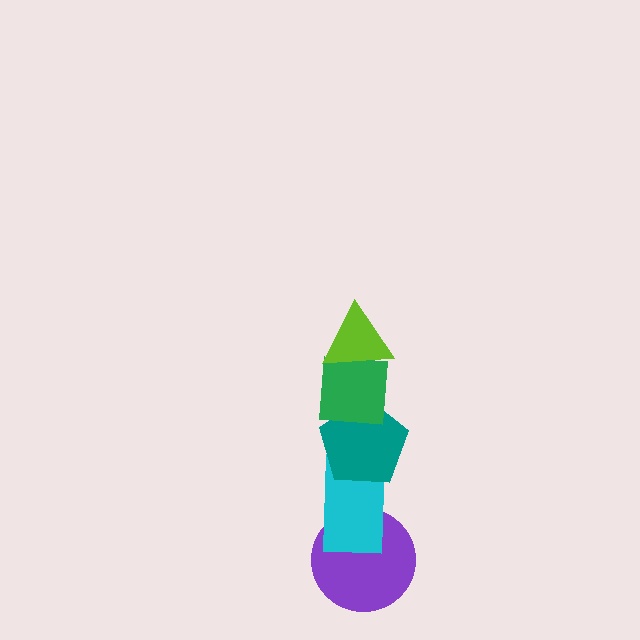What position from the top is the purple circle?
The purple circle is 5th from the top.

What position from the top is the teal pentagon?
The teal pentagon is 3rd from the top.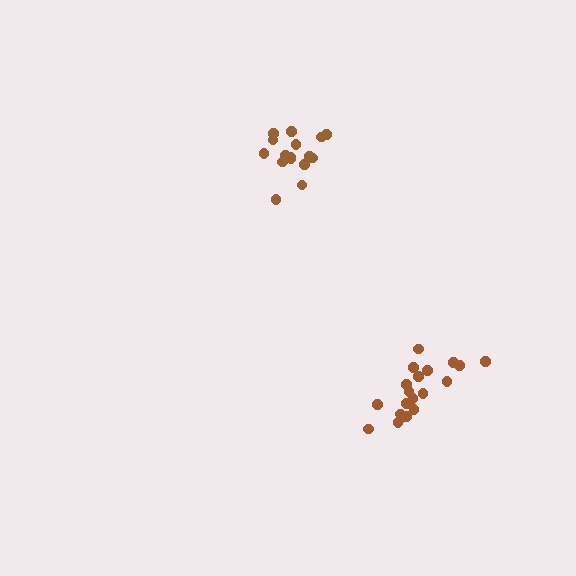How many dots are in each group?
Group 1: 20 dots, Group 2: 16 dots (36 total).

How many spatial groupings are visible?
There are 2 spatial groupings.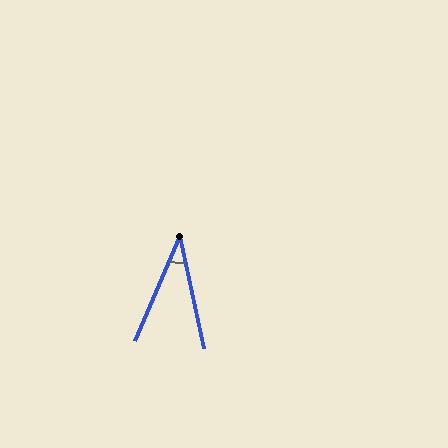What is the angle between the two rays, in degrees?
Approximately 35 degrees.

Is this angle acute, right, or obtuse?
It is acute.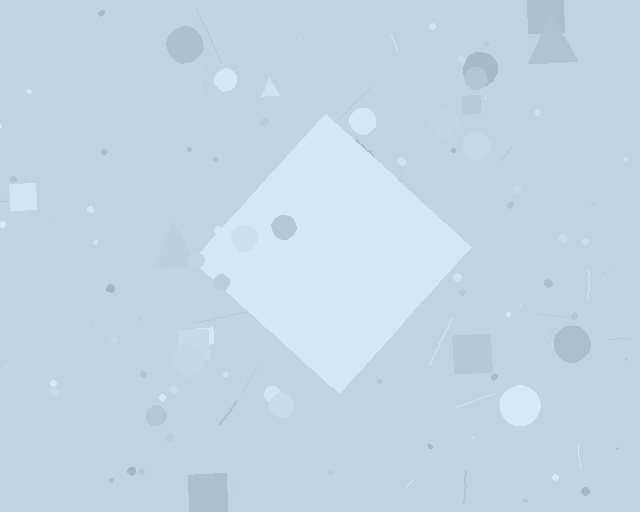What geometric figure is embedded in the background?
A diamond is embedded in the background.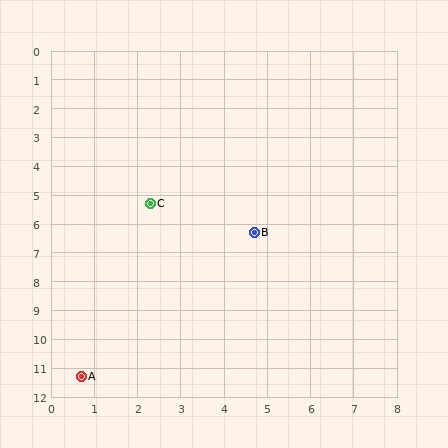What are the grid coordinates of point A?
Point A is at approximately (0.7, 11.3).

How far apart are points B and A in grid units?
Points B and A are about 6.4 grid units apart.